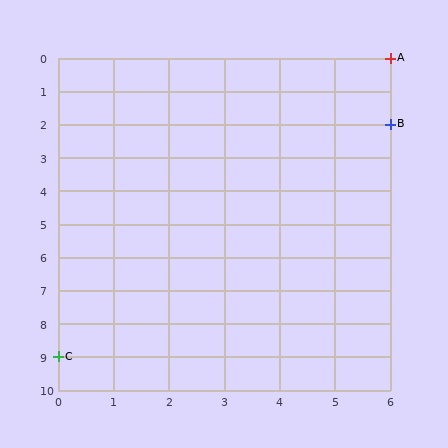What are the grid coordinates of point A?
Point A is at grid coordinates (6, 0).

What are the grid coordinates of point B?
Point B is at grid coordinates (6, 2).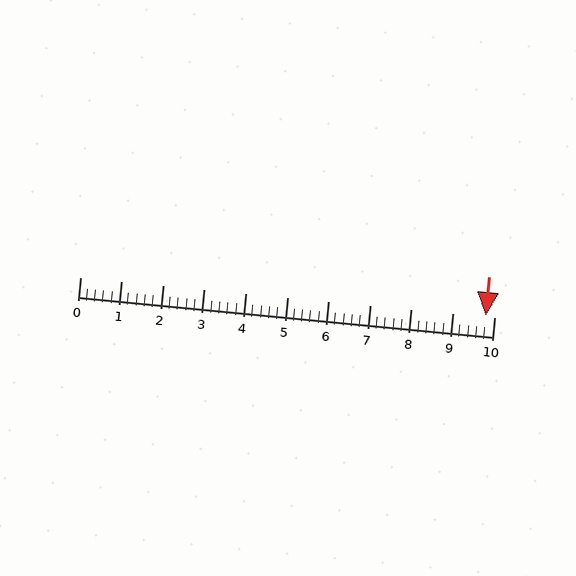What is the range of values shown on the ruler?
The ruler shows values from 0 to 10.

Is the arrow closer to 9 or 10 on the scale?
The arrow is closer to 10.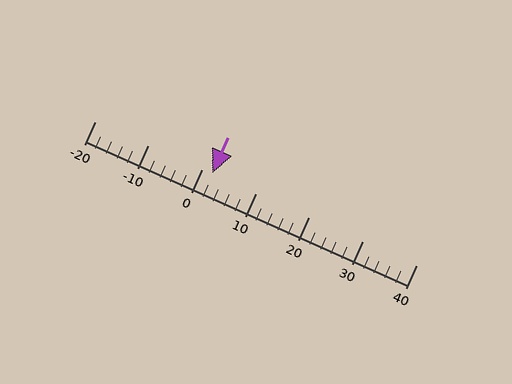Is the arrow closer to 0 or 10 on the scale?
The arrow is closer to 0.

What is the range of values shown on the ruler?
The ruler shows values from -20 to 40.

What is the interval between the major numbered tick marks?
The major tick marks are spaced 10 units apart.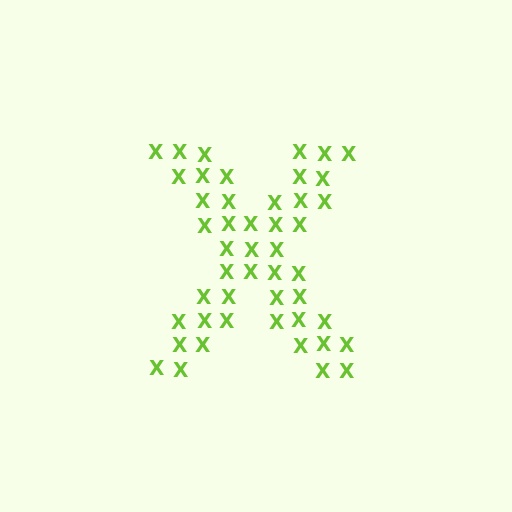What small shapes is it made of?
It is made of small letter X's.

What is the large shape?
The large shape is the letter X.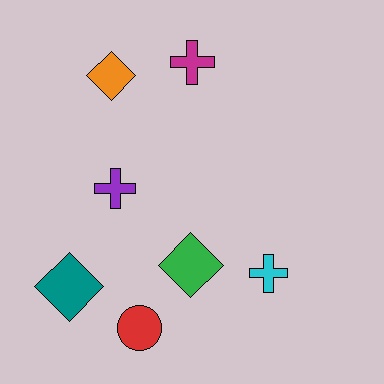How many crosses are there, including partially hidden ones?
There are 3 crosses.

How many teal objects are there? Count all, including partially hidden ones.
There is 1 teal object.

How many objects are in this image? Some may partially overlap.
There are 7 objects.